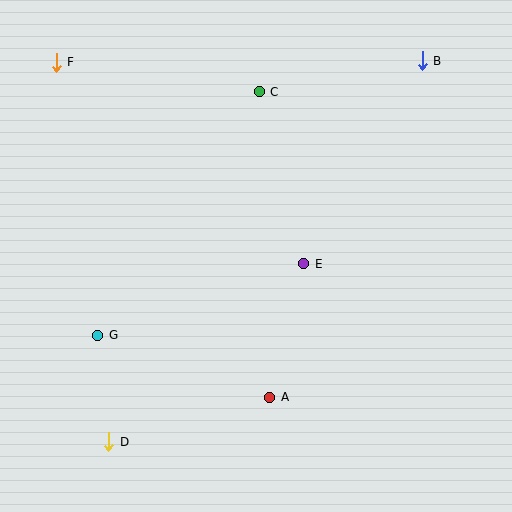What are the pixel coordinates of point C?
Point C is at (259, 92).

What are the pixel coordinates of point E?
Point E is at (304, 264).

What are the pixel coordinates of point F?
Point F is at (56, 62).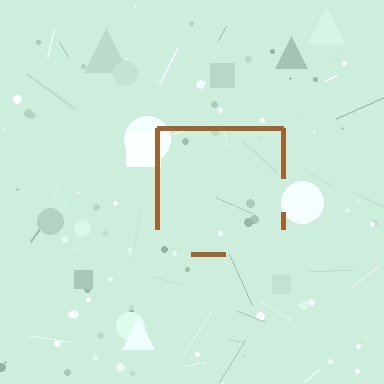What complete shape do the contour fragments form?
The contour fragments form a square.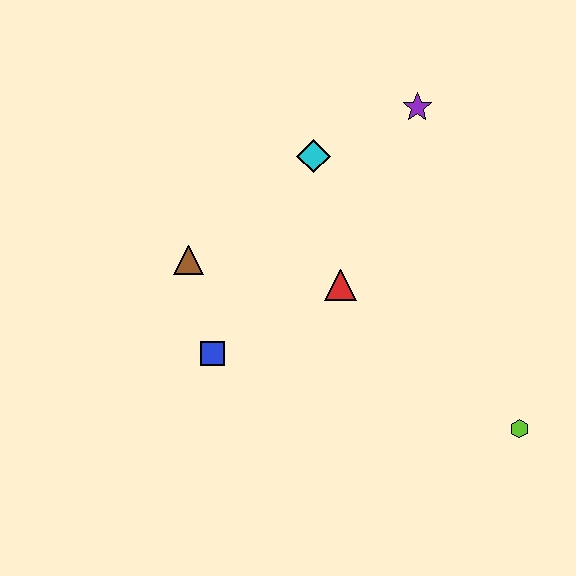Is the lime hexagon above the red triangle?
No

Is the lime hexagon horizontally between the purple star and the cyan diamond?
No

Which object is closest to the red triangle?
The cyan diamond is closest to the red triangle.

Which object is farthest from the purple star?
The lime hexagon is farthest from the purple star.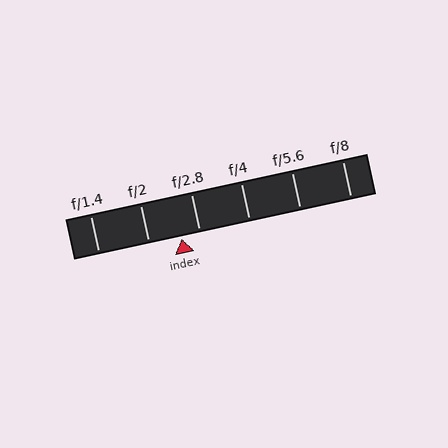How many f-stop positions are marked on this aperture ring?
There are 6 f-stop positions marked.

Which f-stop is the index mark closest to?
The index mark is closest to f/2.8.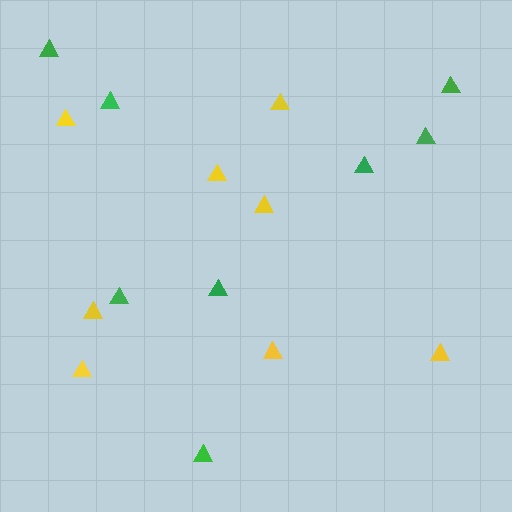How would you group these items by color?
There are 2 groups: one group of yellow triangles (8) and one group of green triangles (8).